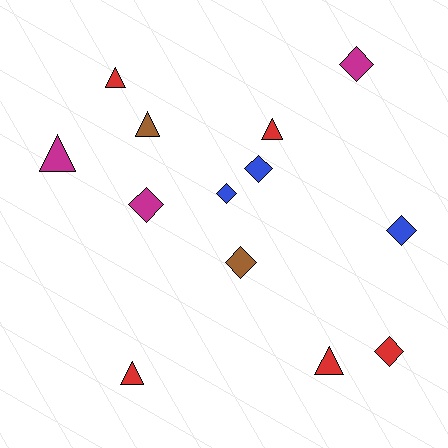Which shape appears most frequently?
Diamond, with 7 objects.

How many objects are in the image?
There are 13 objects.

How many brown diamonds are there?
There is 1 brown diamond.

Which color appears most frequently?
Red, with 5 objects.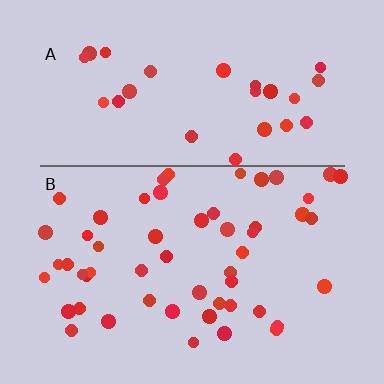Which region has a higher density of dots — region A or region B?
B (the bottom).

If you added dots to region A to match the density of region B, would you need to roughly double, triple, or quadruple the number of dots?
Approximately double.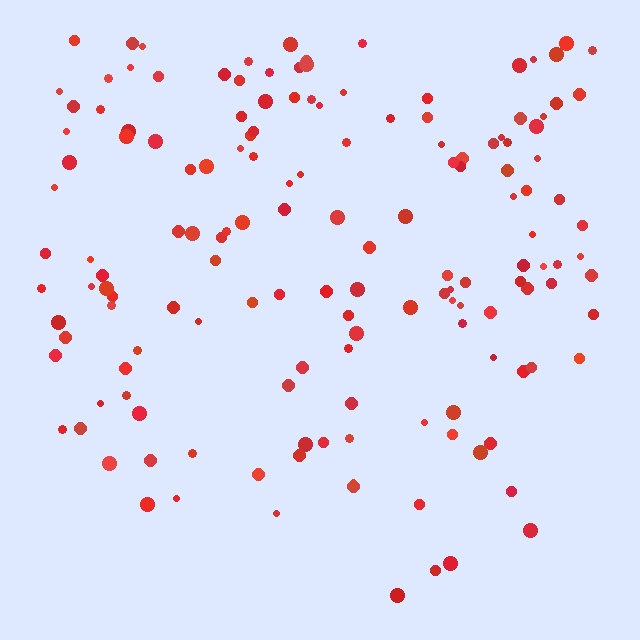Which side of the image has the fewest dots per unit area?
The bottom.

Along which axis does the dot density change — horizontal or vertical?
Vertical.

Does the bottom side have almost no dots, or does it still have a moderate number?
Still a moderate number, just noticeably fewer than the top.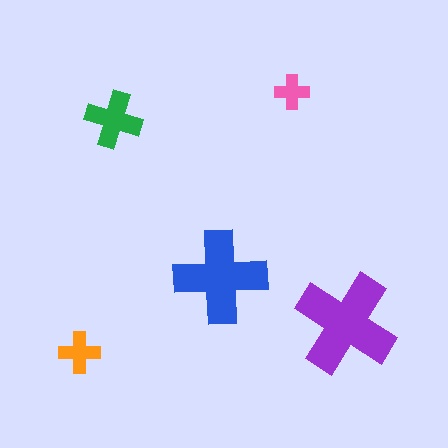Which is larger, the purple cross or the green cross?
The purple one.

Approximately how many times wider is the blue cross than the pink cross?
About 2.5 times wider.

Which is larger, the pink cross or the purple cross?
The purple one.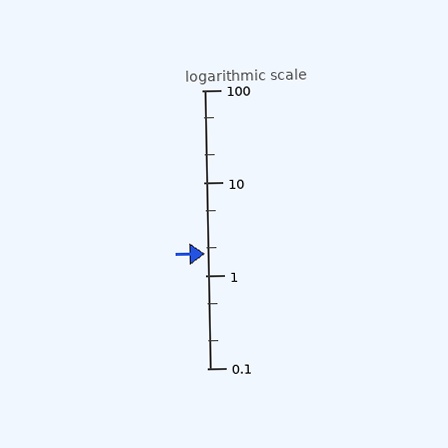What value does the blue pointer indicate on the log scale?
The pointer indicates approximately 1.7.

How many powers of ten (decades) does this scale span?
The scale spans 3 decades, from 0.1 to 100.